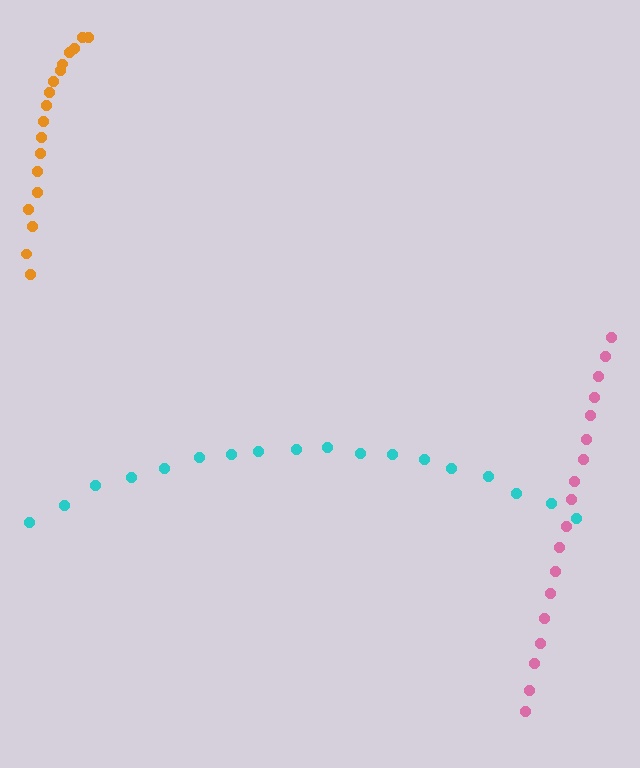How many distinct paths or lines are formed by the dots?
There are 3 distinct paths.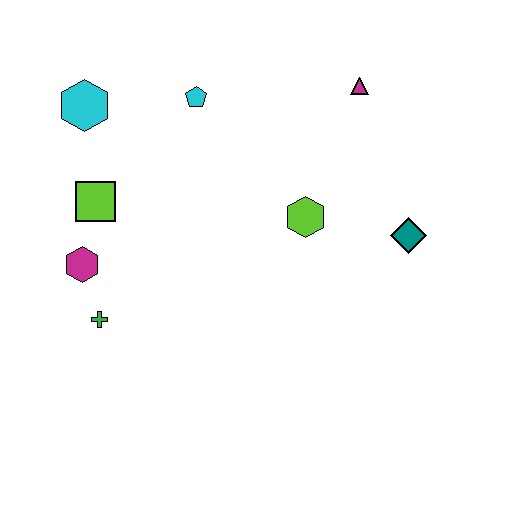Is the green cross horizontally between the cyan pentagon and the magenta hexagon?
Yes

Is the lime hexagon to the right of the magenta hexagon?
Yes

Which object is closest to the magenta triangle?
The lime hexagon is closest to the magenta triangle.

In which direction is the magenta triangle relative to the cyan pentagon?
The magenta triangle is to the right of the cyan pentagon.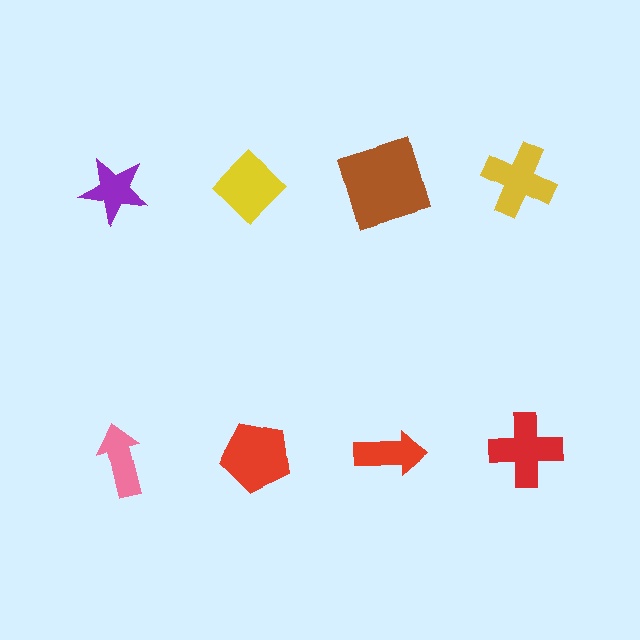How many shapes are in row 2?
4 shapes.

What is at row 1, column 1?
A purple star.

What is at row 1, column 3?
A brown square.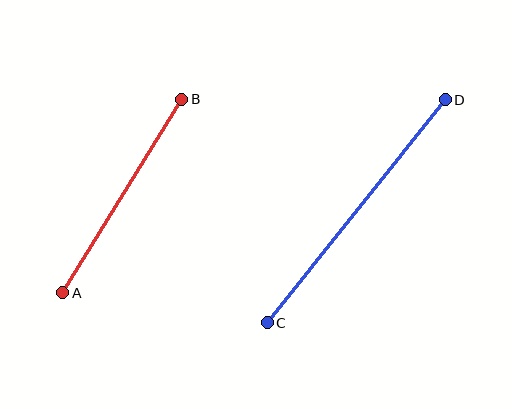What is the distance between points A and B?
The distance is approximately 227 pixels.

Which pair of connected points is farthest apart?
Points C and D are farthest apart.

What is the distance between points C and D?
The distance is approximately 286 pixels.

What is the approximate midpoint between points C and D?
The midpoint is at approximately (356, 211) pixels.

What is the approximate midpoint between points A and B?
The midpoint is at approximately (122, 196) pixels.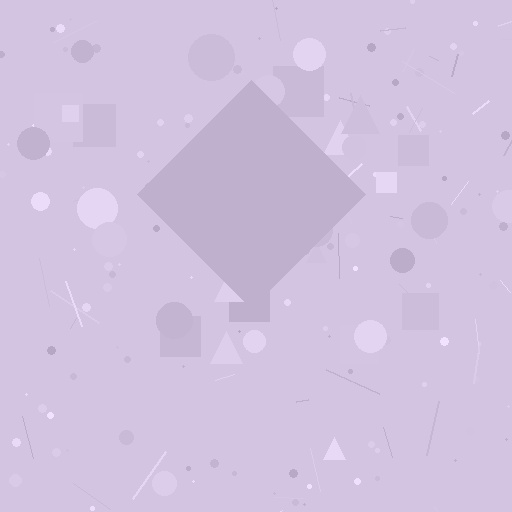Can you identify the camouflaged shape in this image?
The camouflaged shape is a diamond.